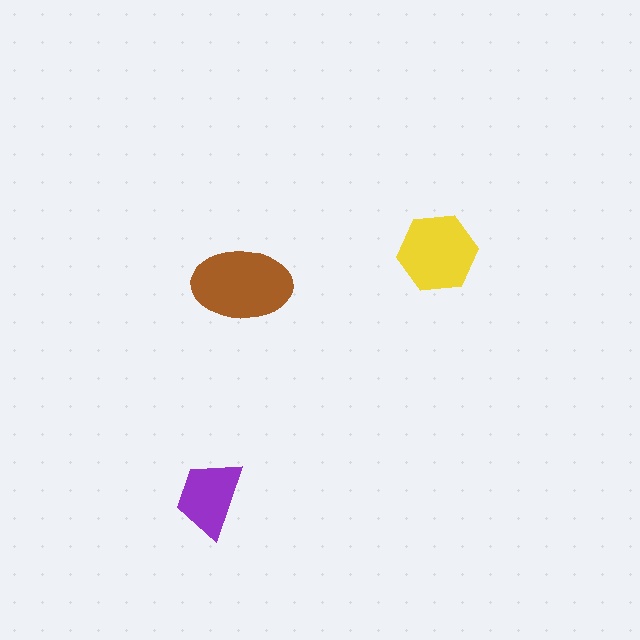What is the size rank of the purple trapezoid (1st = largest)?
3rd.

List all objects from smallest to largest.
The purple trapezoid, the yellow hexagon, the brown ellipse.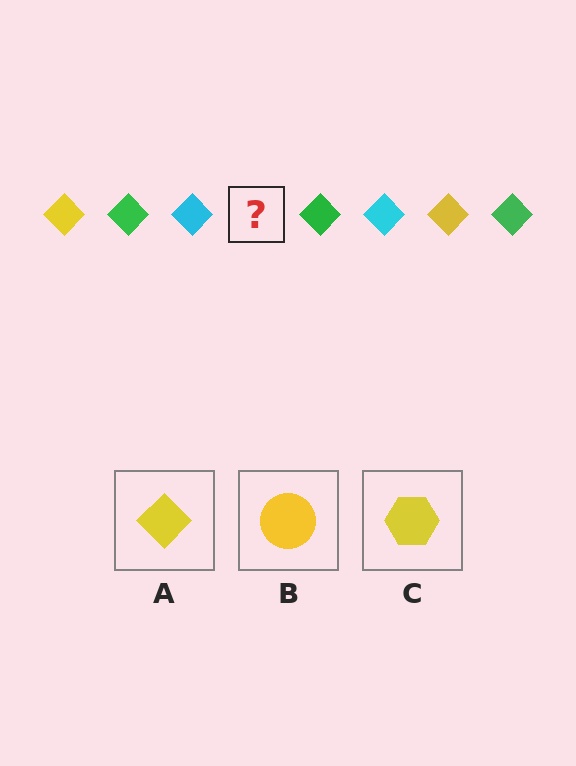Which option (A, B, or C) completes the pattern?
A.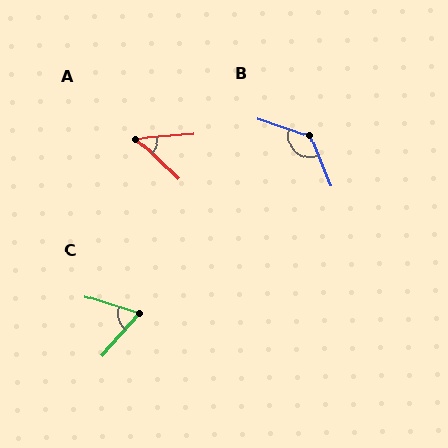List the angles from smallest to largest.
A (48°), C (66°), B (131°).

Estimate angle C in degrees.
Approximately 66 degrees.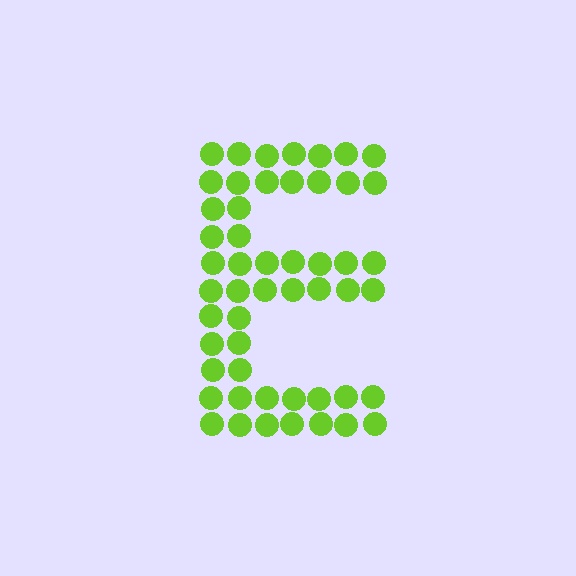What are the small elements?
The small elements are circles.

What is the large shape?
The large shape is the letter E.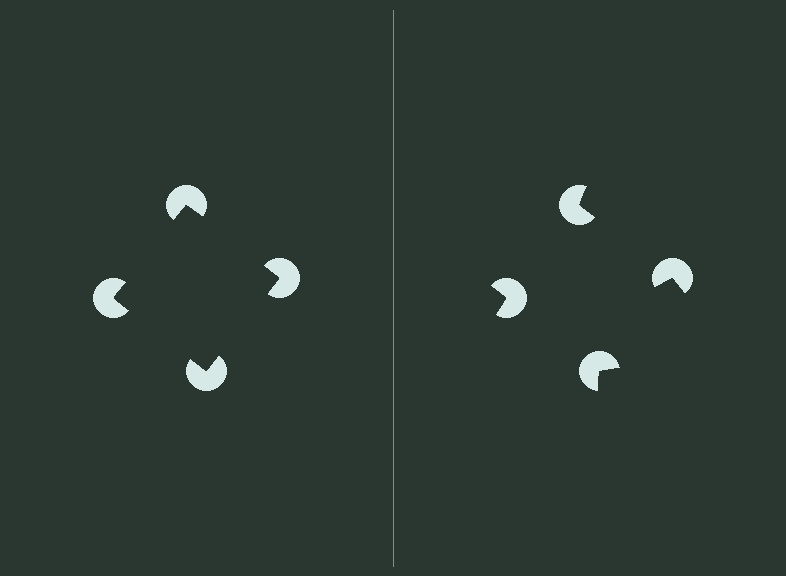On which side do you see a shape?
An illusory square appears on the left side. On the right side the wedge cuts are rotated, so no coherent shape forms.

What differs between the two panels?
The pac-man discs are positioned identically on both sides; only the wedge orientations differ. On the left they align to a square; on the right they are misaligned.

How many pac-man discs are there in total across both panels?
8 — 4 on each side.